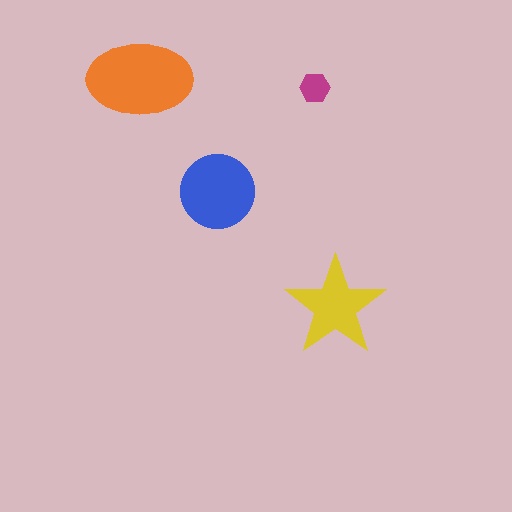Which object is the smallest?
The magenta hexagon.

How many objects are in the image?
There are 4 objects in the image.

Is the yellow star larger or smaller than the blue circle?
Smaller.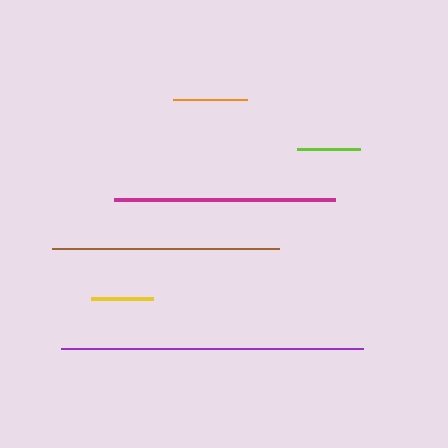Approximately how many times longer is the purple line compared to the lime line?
The purple line is approximately 4.8 times the length of the lime line.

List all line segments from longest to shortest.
From longest to shortest: purple, brown, magenta, orange, lime, yellow.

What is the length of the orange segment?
The orange segment is approximately 74 pixels long.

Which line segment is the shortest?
The yellow line is the shortest at approximately 62 pixels.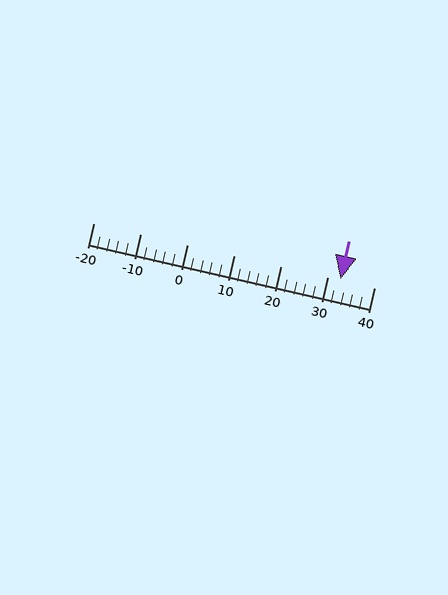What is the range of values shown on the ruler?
The ruler shows values from -20 to 40.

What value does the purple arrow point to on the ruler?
The purple arrow points to approximately 33.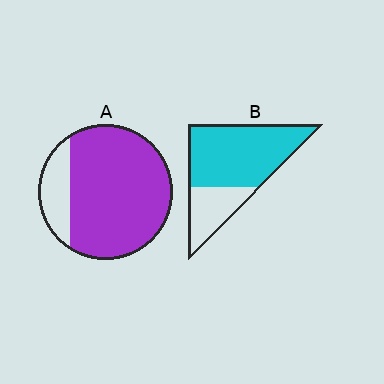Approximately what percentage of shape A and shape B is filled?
A is approximately 80% and B is approximately 70%.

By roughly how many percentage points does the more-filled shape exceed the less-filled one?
By roughly 10 percentage points (A over B).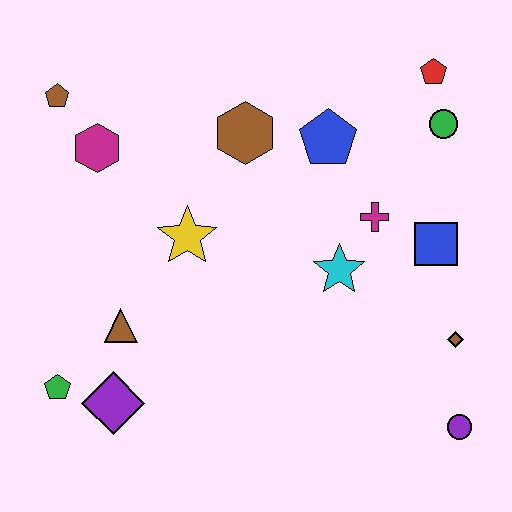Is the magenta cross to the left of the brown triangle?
No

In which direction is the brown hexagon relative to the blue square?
The brown hexagon is to the left of the blue square.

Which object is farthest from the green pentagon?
The red pentagon is farthest from the green pentagon.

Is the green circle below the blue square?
No